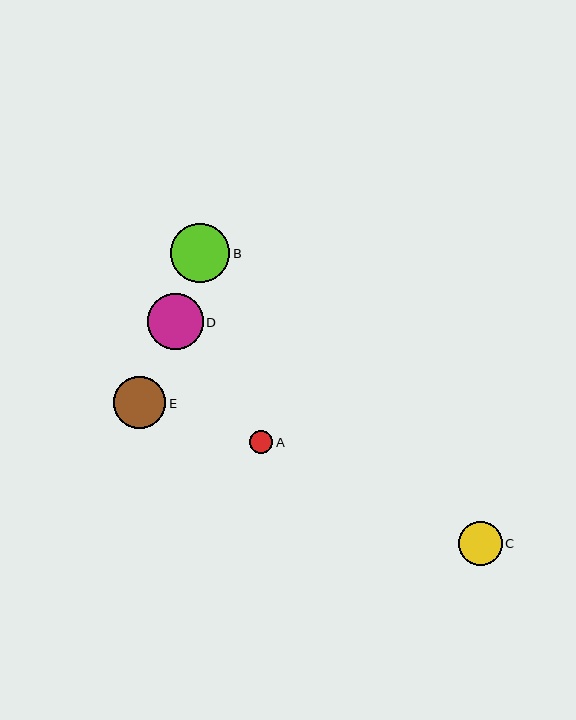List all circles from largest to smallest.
From largest to smallest: B, D, E, C, A.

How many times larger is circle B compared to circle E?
Circle B is approximately 1.1 times the size of circle E.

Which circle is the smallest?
Circle A is the smallest with a size of approximately 23 pixels.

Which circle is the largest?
Circle B is the largest with a size of approximately 59 pixels.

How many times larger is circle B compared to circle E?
Circle B is approximately 1.1 times the size of circle E.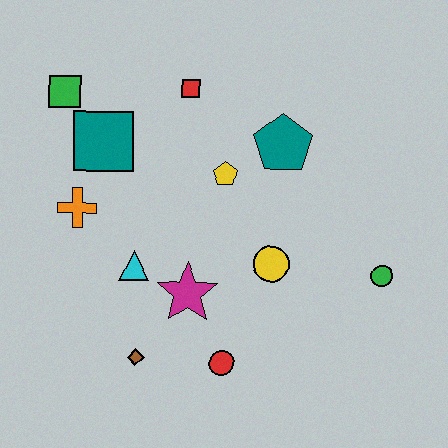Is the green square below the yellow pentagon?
No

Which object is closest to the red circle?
The magenta star is closest to the red circle.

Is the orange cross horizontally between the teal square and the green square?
Yes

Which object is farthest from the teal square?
The green circle is farthest from the teal square.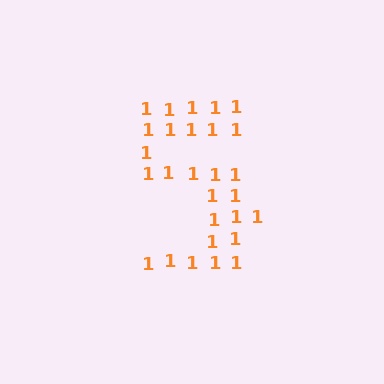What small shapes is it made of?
It is made of small digit 1's.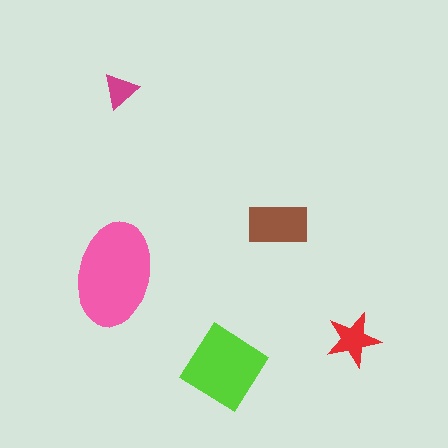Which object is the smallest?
The magenta triangle.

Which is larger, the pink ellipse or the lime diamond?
The pink ellipse.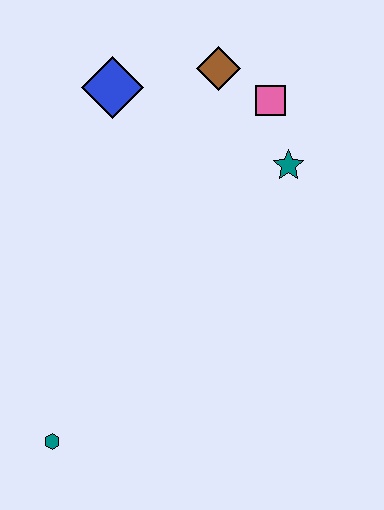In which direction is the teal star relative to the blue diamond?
The teal star is to the right of the blue diamond.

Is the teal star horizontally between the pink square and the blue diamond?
No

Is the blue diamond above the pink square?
Yes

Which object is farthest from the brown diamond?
The teal hexagon is farthest from the brown diamond.